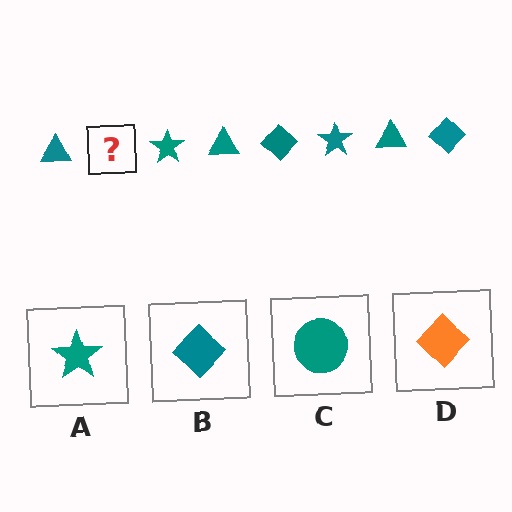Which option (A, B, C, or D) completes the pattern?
B.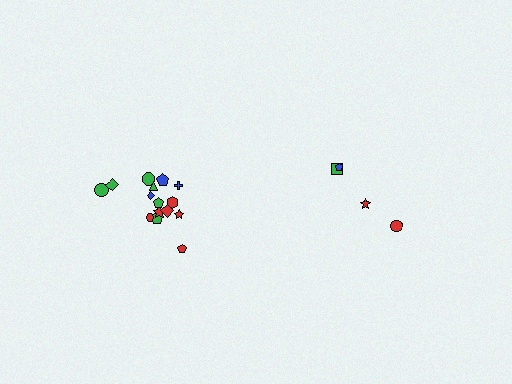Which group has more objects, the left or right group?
The left group.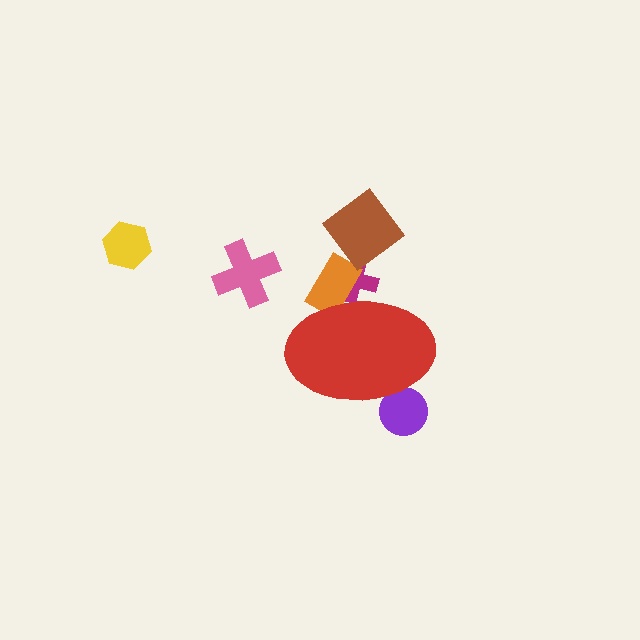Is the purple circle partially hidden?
Yes, the purple circle is partially hidden behind the red ellipse.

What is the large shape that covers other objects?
A red ellipse.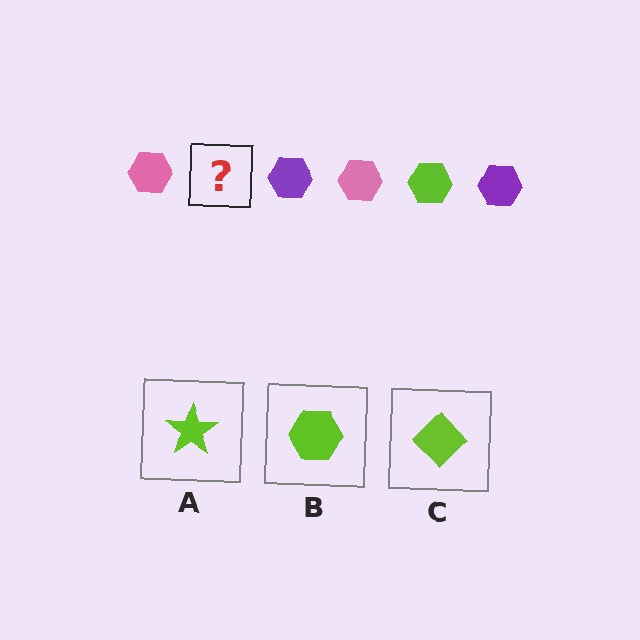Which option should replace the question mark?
Option B.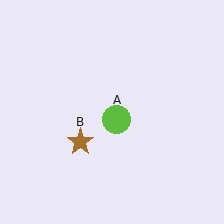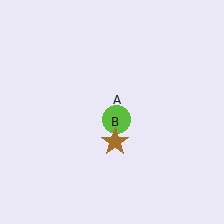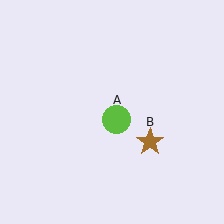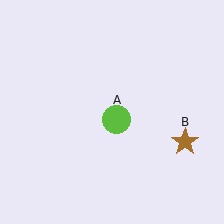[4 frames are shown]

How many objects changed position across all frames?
1 object changed position: brown star (object B).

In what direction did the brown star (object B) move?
The brown star (object B) moved right.